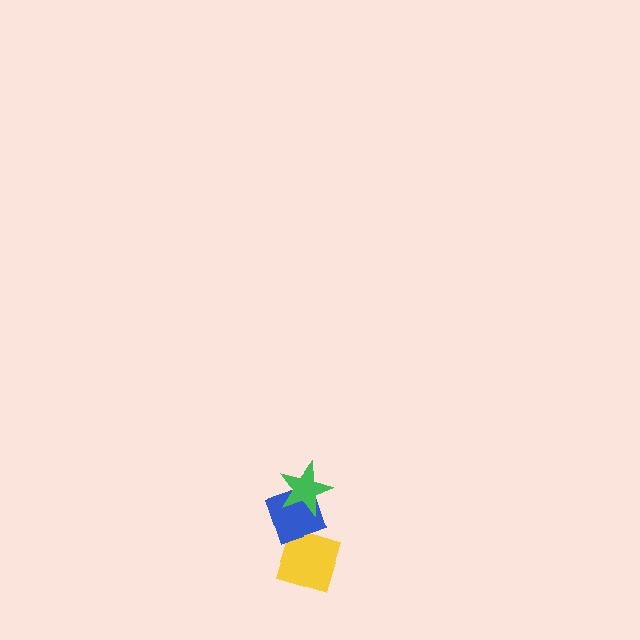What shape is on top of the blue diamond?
The green star is on top of the blue diamond.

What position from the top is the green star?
The green star is 1st from the top.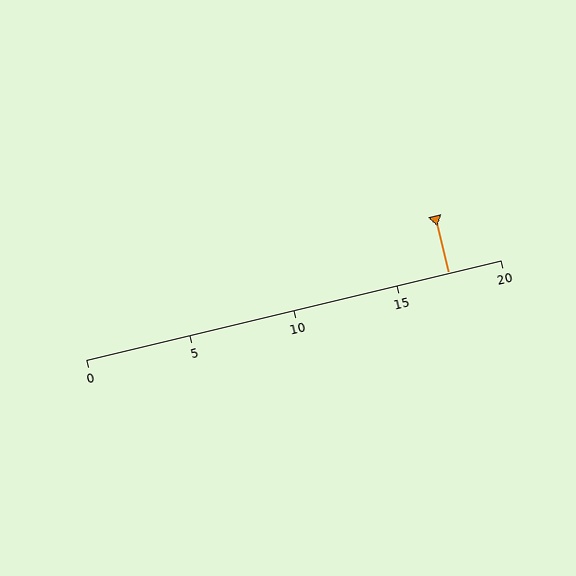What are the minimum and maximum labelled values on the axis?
The axis runs from 0 to 20.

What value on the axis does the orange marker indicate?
The marker indicates approximately 17.5.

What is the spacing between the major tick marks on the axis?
The major ticks are spaced 5 apart.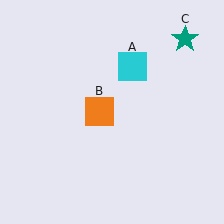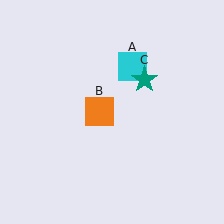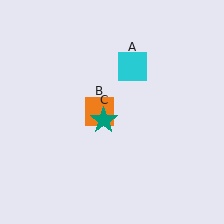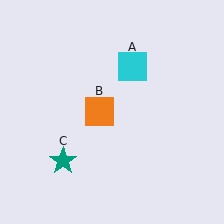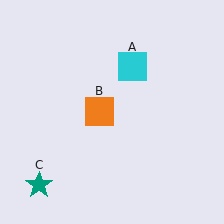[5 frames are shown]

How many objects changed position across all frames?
1 object changed position: teal star (object C).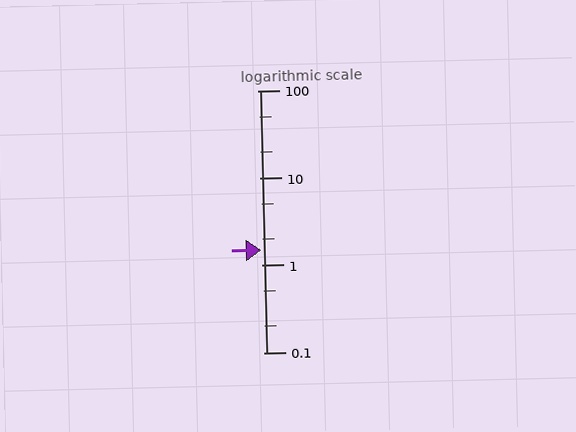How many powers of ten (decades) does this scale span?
The scale spans 3 decades, from 0.1 to 100.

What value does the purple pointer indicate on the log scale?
The pointer indicates approximately 1.5.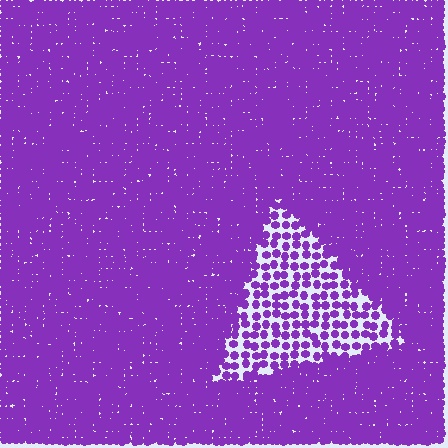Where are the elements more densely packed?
The elements are more densely packed outside the triangle boundary.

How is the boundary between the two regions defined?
The boundary is defined by a change in element density (approximately 2.6x ratio). All elements are the same color, size, and shape.